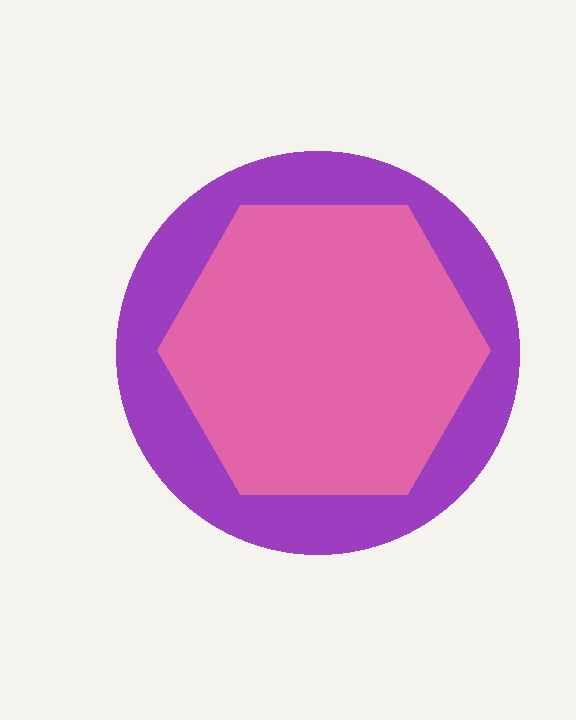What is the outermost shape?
The purple circle.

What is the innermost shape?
The pink hexagon.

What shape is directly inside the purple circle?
The pink hexagon.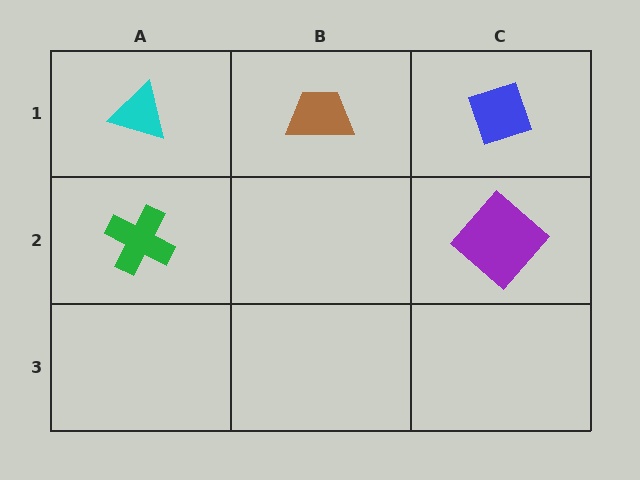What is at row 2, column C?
A purple diamond.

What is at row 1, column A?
A cyan triangle.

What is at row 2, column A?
A green cross.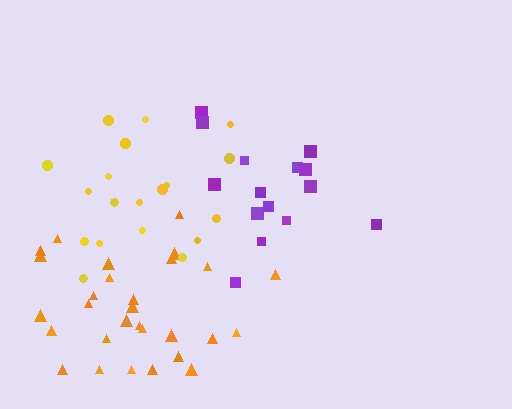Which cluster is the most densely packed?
Orange.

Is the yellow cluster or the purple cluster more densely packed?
Purple.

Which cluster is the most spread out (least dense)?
Yellow.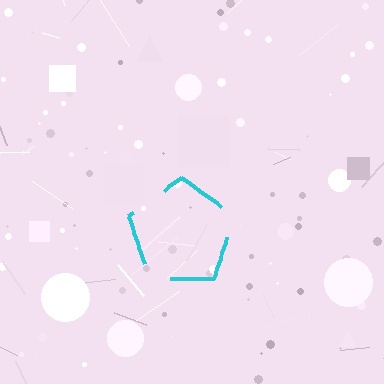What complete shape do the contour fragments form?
The contour fragments form a pentagon.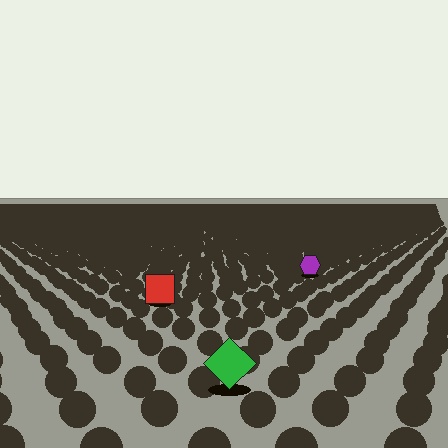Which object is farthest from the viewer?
The purple hexagon is farthest from the viewer. It appears smaller and the ground texture around it is denser.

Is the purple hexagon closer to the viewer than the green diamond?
No. The green diamond is closer — you can tell from the texture gradient: the ground texture is coarser near it.